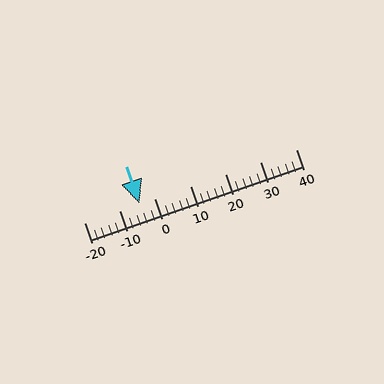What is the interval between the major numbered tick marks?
The major tick marks are spaced 10 units apart.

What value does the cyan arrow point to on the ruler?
The cyan arrow points to approximately -4.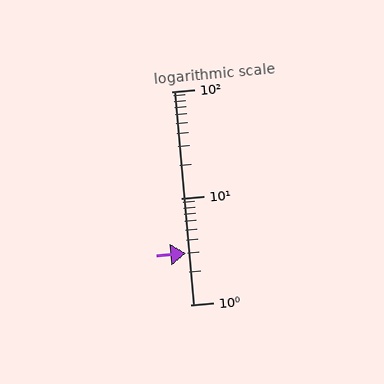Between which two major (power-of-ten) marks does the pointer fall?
The pointer is between 1 and 10.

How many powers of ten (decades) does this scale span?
The scale spans 2 decades, from 1 to 100.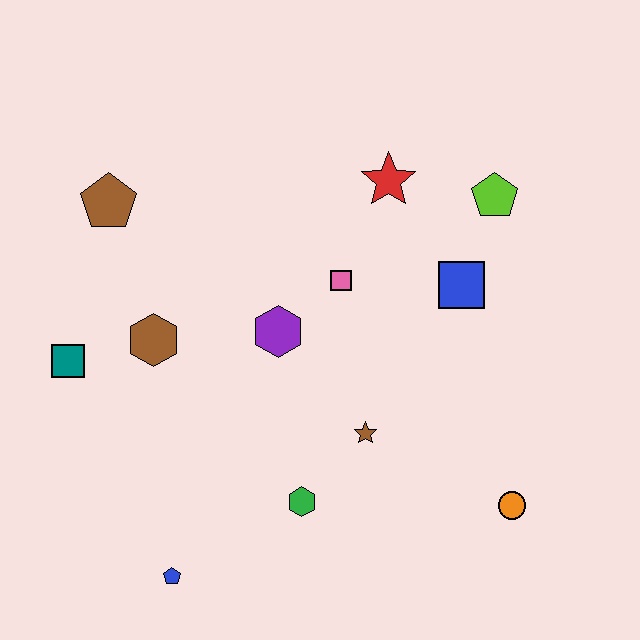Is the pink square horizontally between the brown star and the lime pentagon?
No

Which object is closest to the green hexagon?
The brown star is closest to the green hexagon.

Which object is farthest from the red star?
The blue pentagon is farthest from the red star.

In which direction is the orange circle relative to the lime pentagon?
The orange circle is below the lime pentagon.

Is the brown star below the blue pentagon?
No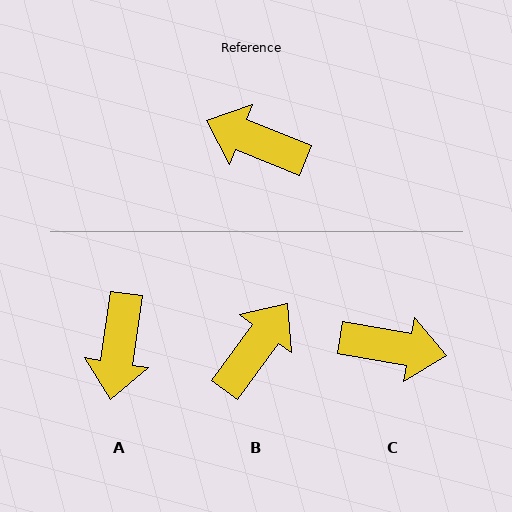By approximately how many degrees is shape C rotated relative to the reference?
Approximately 168 degrees clockwise.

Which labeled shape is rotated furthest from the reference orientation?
C, about 168 degrees away.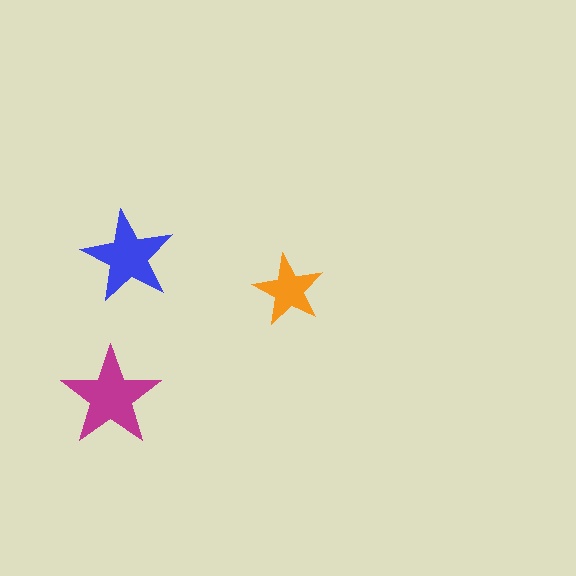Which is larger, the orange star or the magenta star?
The magenta one.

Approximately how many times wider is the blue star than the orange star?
About 1.5 times wider.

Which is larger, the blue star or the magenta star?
The magenta one.